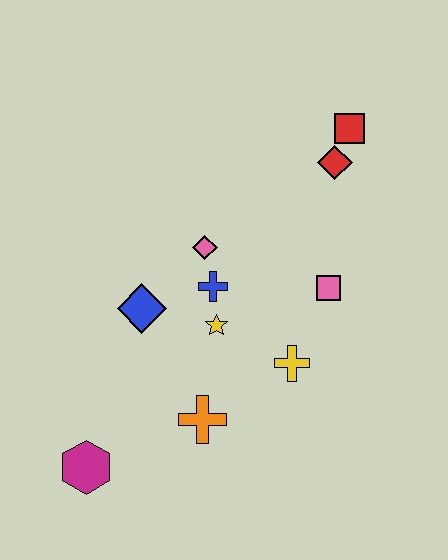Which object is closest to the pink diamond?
The blue cross is closest to the pink diamond.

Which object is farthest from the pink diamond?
The magenta hexagon is farthest from the pink diamond.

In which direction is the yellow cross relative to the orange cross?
The yellow cross is to the right of the orange cross.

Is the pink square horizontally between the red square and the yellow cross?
Yes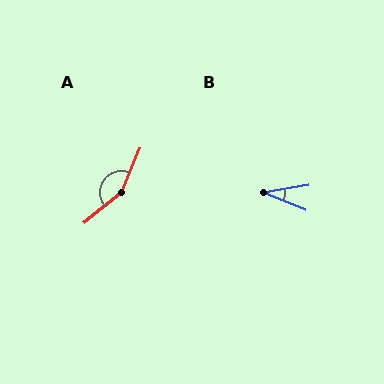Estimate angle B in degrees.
Approximately 32 degrees.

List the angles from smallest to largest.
B (32°), A (152°).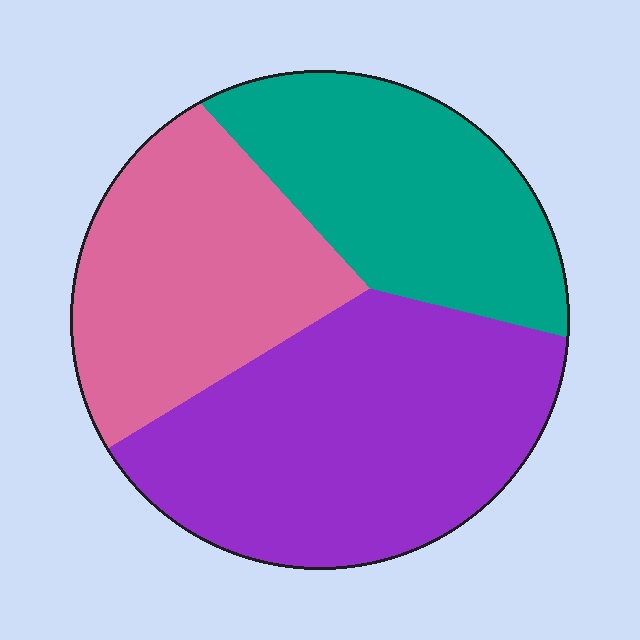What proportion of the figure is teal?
Teal covers around 30% of the figure.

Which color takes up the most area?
Purple, at roughly 40%.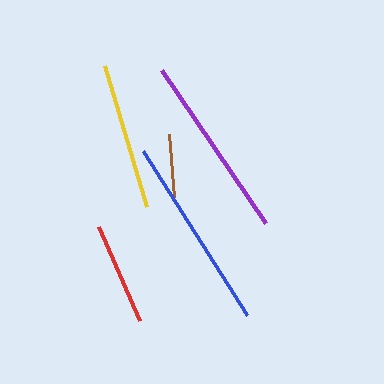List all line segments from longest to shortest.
From longest to shortest: blue, purple, yellow, red, brown.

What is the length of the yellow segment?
The yellow segment is approximately 147 pixels long.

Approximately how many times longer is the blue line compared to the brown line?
The blue line is approximately 3.1 times the length of the brown line.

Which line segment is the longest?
The blue line is the longest at approximately 194 pixels.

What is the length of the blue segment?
The blue segment is approximately 194 pixels long.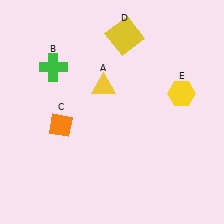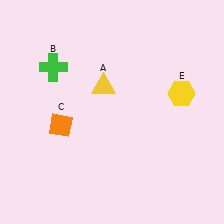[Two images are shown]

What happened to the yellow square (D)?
The yellow square (D) was removed in Image 2. It was in the top-right area of Image 1.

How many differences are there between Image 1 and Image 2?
There is 1 difference between the two images.